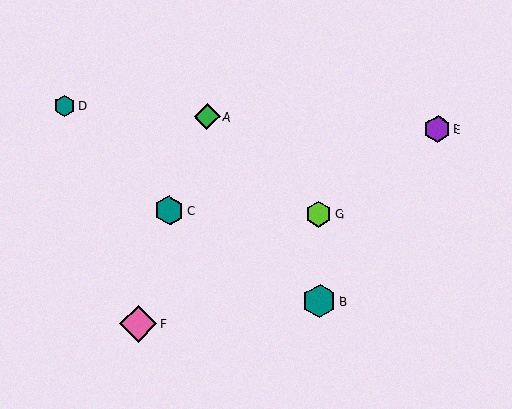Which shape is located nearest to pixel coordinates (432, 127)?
The purple hexagon (labeled E) at (437, 129) is nearest to that location.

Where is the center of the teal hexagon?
The center of the teal hexagon is at (320, 301).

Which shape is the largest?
The pink diamond (labeled F) is the largest.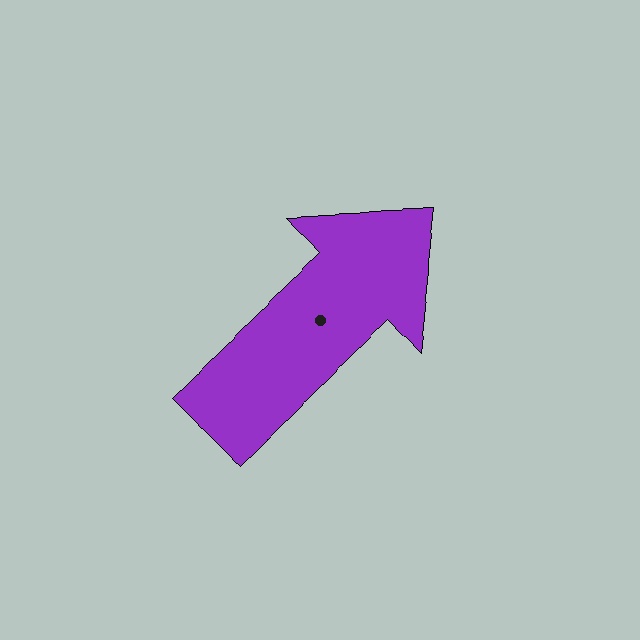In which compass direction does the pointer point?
Northeast.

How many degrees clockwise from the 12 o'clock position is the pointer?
Approximately 47 degrees.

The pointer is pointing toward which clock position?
Roughly 2 o'clock.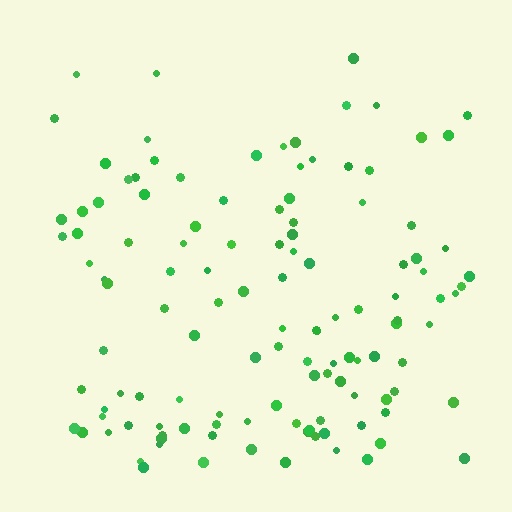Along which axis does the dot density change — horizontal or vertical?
Vertical.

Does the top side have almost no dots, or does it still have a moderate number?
Still a moderate number, just noticeably fewer than the bottom.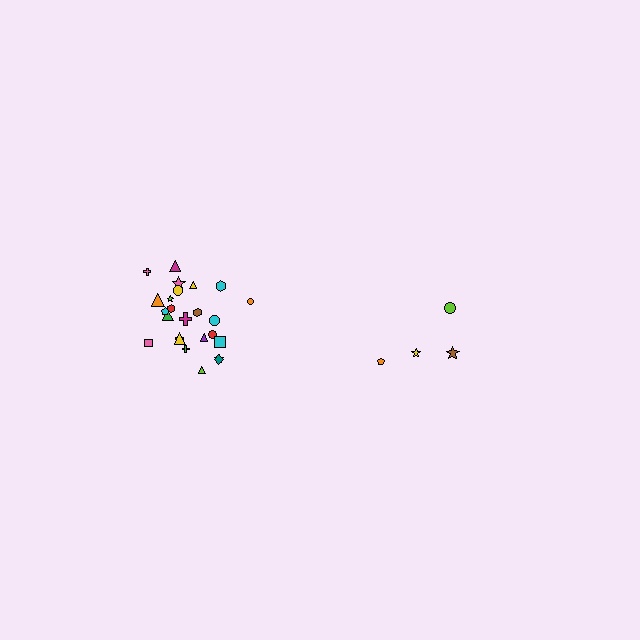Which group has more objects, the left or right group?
The left group.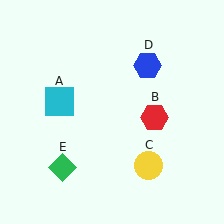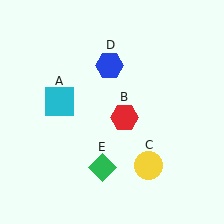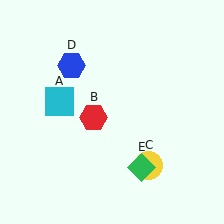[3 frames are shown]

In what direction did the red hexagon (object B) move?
The red hexagon (object B) moved left.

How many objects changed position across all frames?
3 objects changed position: red hexagon (object B), blue hexagon (object D), green diamond (object E).